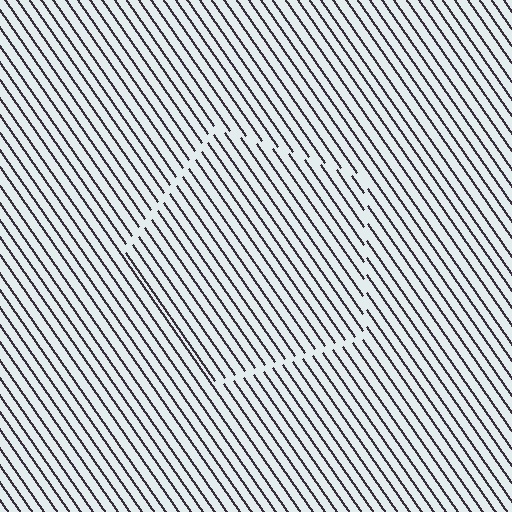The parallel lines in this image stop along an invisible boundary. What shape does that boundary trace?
An illusory pentagon. The interior of the shape contains the same grating, shifted by half a period — the contour is defined by the phase discontinuity where line-ends from the inner and outer gratings abut.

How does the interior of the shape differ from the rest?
The interior of the shape contains the same grating, shifted by half a period — the contour is defined by the phase discontinuity where line-ends from the inner and outer gratings abut.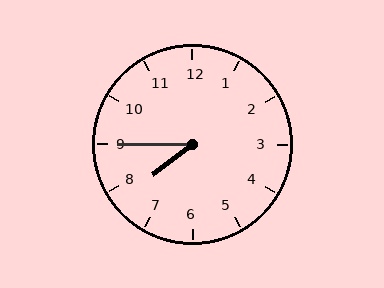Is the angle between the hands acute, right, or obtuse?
It is acute.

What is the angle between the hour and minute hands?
Approximately 38 degrees.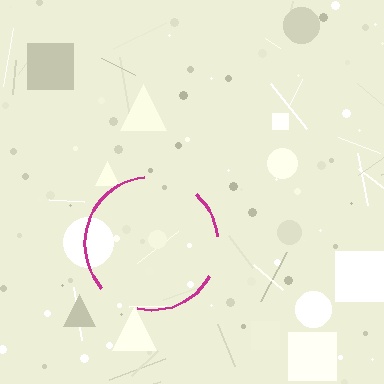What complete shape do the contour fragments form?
The contour fragments form a circle.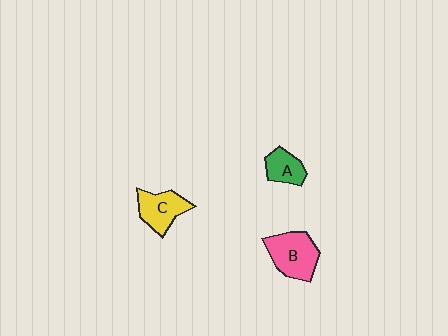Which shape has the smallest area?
Shape A (green).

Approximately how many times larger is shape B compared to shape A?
Approximately 1.8 times.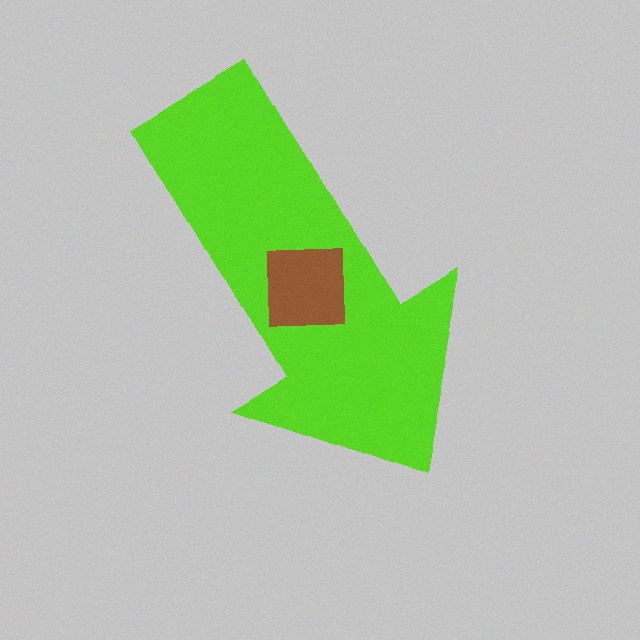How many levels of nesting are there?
2.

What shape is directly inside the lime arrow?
The brown square.